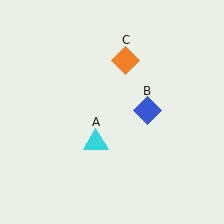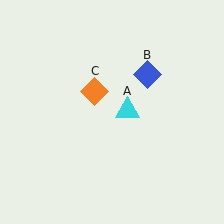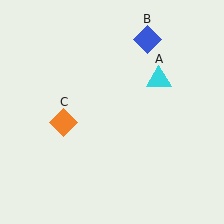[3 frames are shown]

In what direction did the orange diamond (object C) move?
The orange diamond (object C) moved down and to the left.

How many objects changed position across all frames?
3 objects changed position: cyan triangle (object A), blue diamond (object B), orange diamond (object C).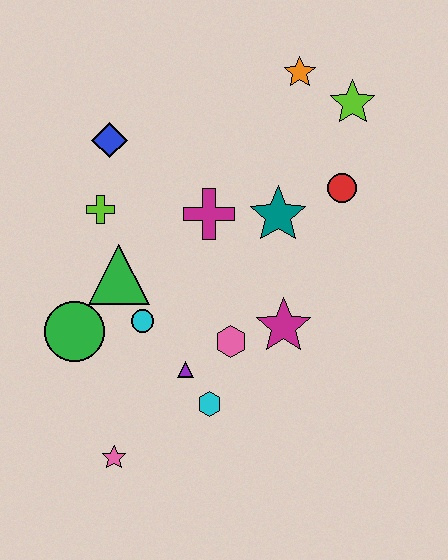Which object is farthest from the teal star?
The pink star is farthest from the teal star.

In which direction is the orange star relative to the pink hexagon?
The orange star is above the pink hexagon.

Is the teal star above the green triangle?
Yes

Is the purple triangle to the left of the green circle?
No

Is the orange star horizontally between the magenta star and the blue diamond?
No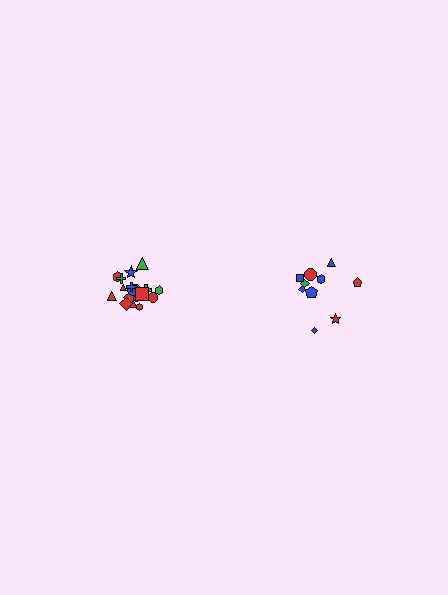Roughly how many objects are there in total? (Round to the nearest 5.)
Roughly 30 objects in total.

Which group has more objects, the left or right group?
The left group.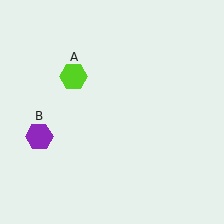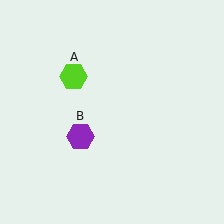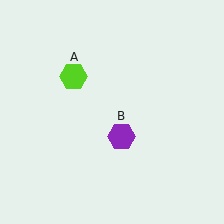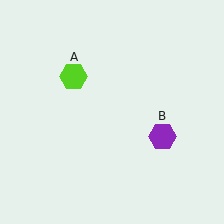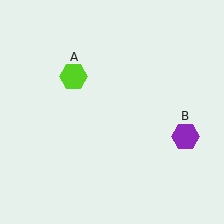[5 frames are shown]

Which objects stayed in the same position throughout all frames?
Lime hexagon (object A) remained stationary.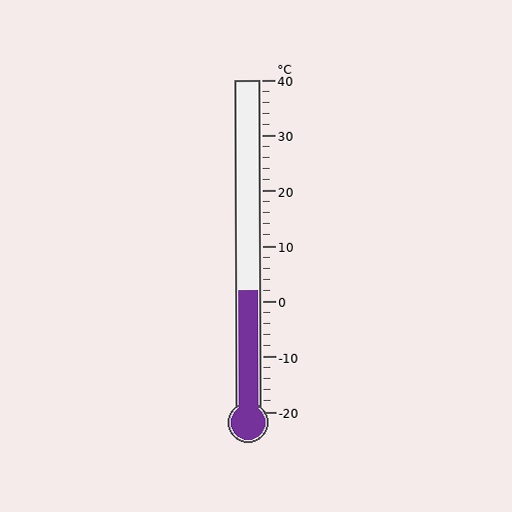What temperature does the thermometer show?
The thermometer shows approximately 2°C.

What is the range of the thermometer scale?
The thermometer scale ranges from -20°C to 40°C.